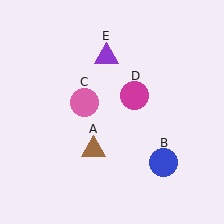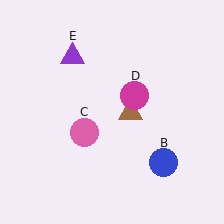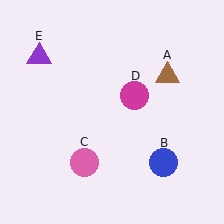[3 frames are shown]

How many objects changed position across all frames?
3 objects changed position: brown triangle (object A), pink circle (object C), purple triangle (object E).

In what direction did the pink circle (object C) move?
The pink circle (object C) moved down.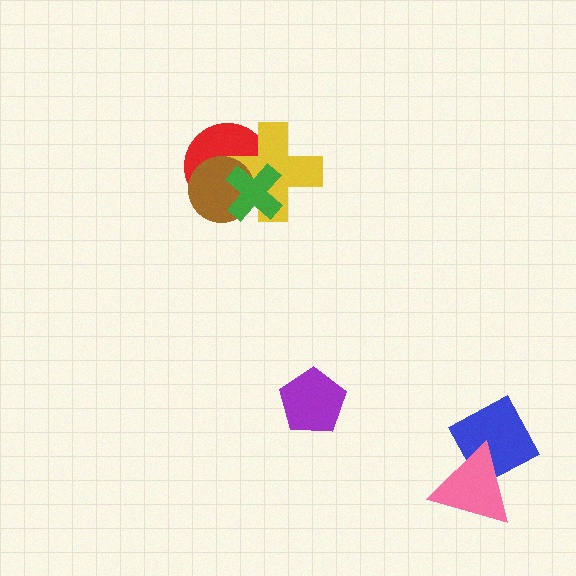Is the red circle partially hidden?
Yes, it is partially covered by another shape.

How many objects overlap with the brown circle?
3 objects overlap with the brown circle.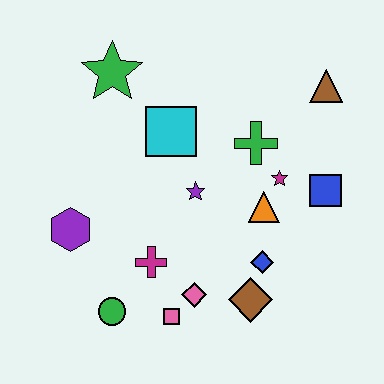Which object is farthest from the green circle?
The brown triangle is farthest from the green circle.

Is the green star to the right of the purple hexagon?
Yes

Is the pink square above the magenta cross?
No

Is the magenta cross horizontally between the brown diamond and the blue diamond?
No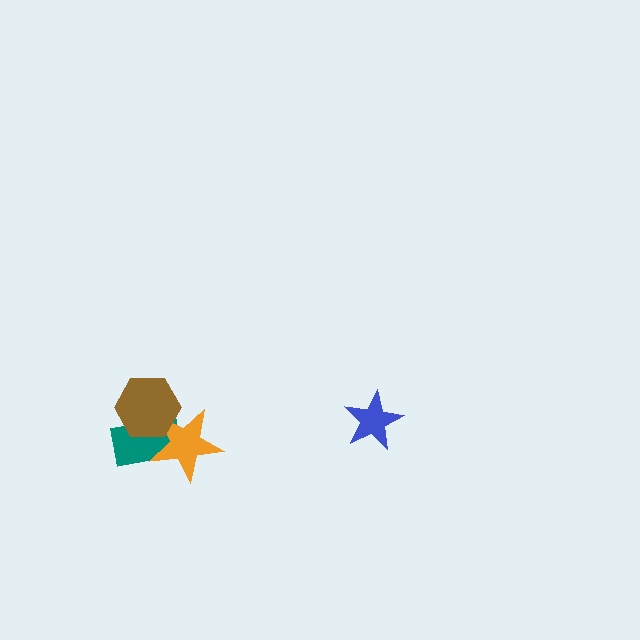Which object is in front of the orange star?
The brown hexagon is in front of the orange star.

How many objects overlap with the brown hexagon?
2 objects overlap with the brown hexagon.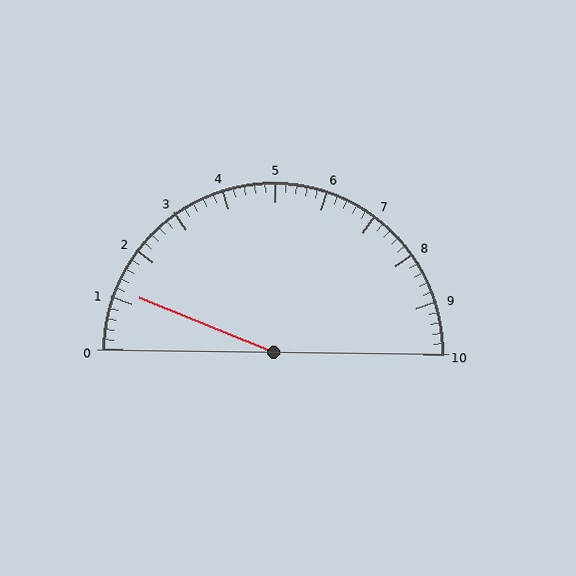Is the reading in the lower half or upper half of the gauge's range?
The reading is in the lower half of the range (0 to 10).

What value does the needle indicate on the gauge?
The needle indicates approximately 1.2.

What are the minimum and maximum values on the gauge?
The gauge ranges from 0 to 10.